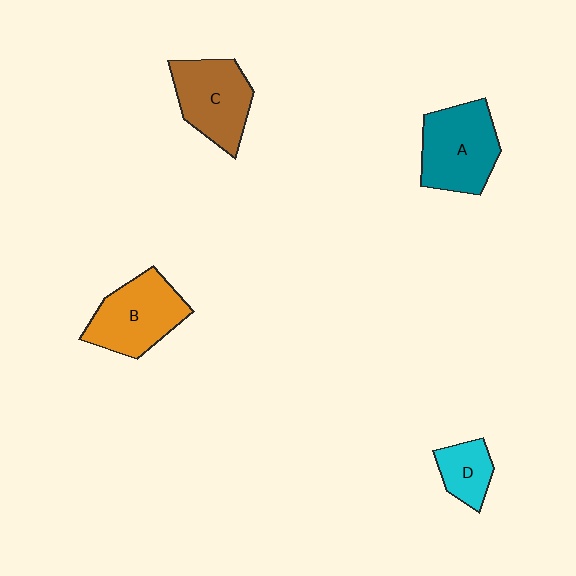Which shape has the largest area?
Shape A (teal).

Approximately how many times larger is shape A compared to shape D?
Approximately 2.1 times.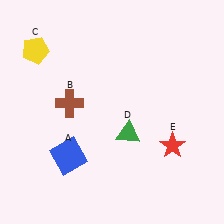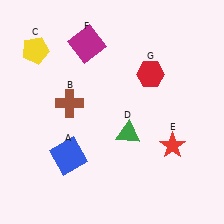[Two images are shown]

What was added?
A magenta square (F), a red hexagon (G) were added in Image 2.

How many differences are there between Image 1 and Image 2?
There are 2 differences between the two images.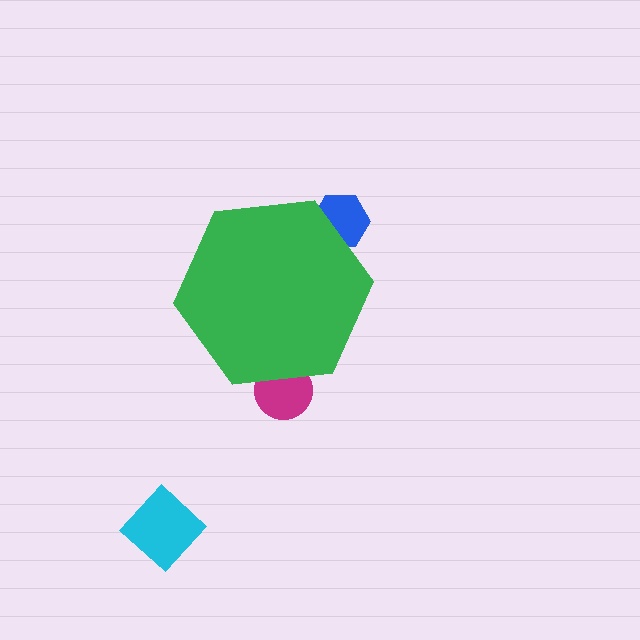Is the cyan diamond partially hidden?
No, the cyan diamond is fully visible.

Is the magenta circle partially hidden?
Yes, the magenta circle is partially hidden behind the green hexagon.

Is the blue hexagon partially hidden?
Yes, the blue hexagon is partially hidden behind the green hexagon.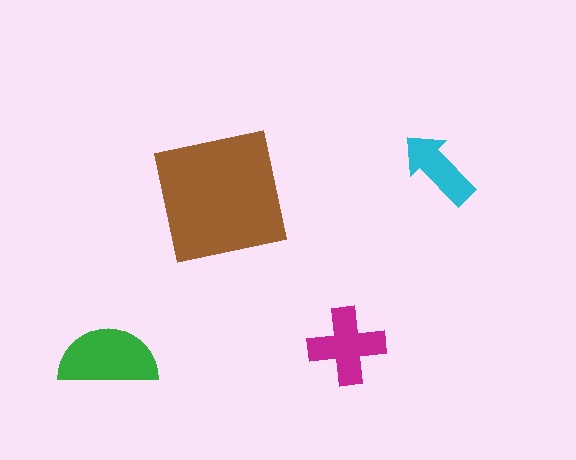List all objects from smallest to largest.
The cyan arrow, the magenta cross, the green semicircle, the brown square.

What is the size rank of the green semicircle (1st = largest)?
2nd.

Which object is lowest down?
The green semicircle is bottommost.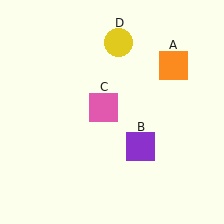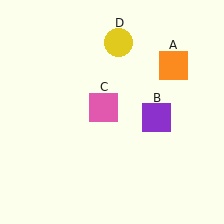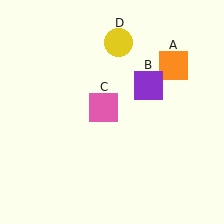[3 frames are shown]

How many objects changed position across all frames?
1 object changed position: purple square (object B).